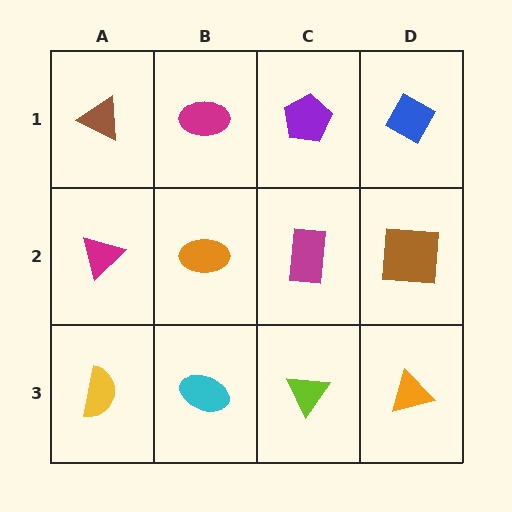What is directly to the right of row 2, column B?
A magenta rectangle.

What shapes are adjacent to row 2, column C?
A purple pentagon (row 1, column C), a lime triangle (row 3, column C), an orange ellipse (row 2, column B), a brown square (row 2, column D).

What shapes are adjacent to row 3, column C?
A magenta rectangle (row 2, column C), a cyan ellipse (row 3, column B), an orange triangle (row 3, column D).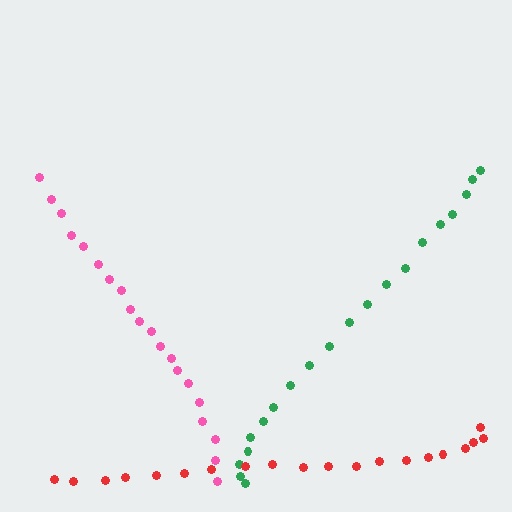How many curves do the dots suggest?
There are 3 distinct paths.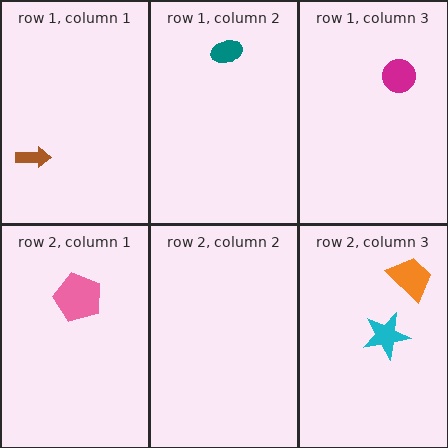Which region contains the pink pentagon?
The row 2, column 1 region.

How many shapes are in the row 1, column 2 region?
1.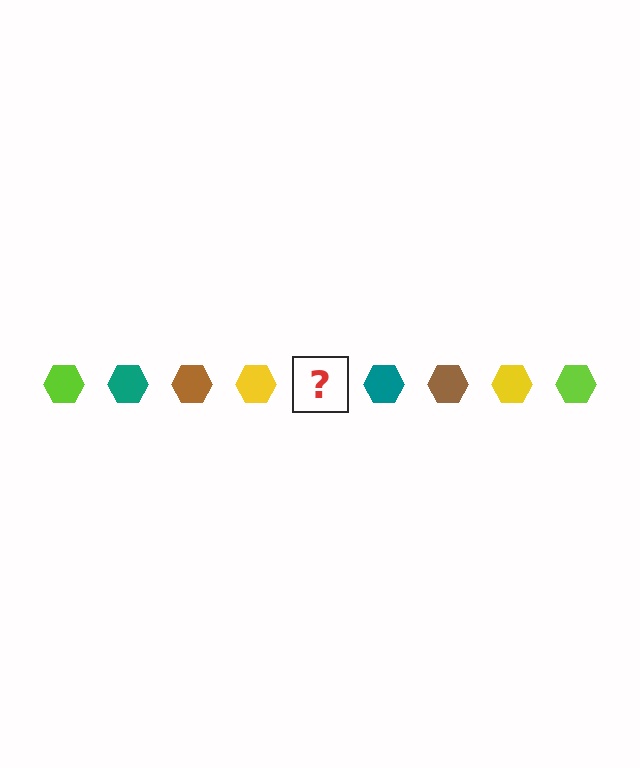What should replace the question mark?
The question mark should be replaced with a lime hexagon.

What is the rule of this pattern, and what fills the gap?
The rule is that the pattern cycles through lime, teal, brown, yellow hexagons. The gap should be filled with a lime hexagon.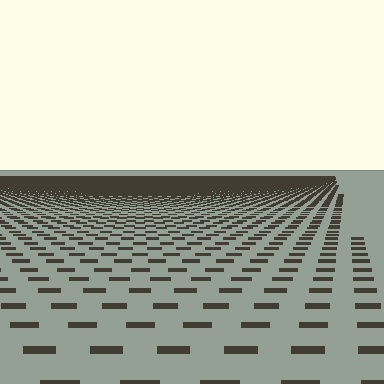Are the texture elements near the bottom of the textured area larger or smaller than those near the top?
Larger. Near the bottom, elements are closer to the viewer and appear at a bigger on-screen size.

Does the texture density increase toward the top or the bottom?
Density increases toward the top.